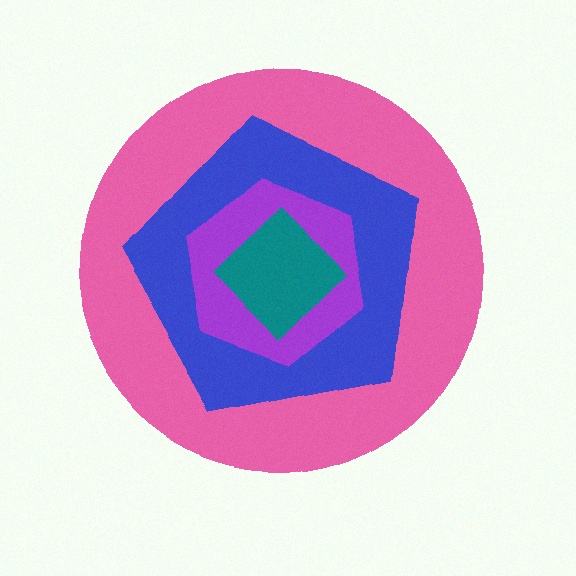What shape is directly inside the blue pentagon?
The purple hexagon.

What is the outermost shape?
The pink circle.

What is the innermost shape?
The teal diamond.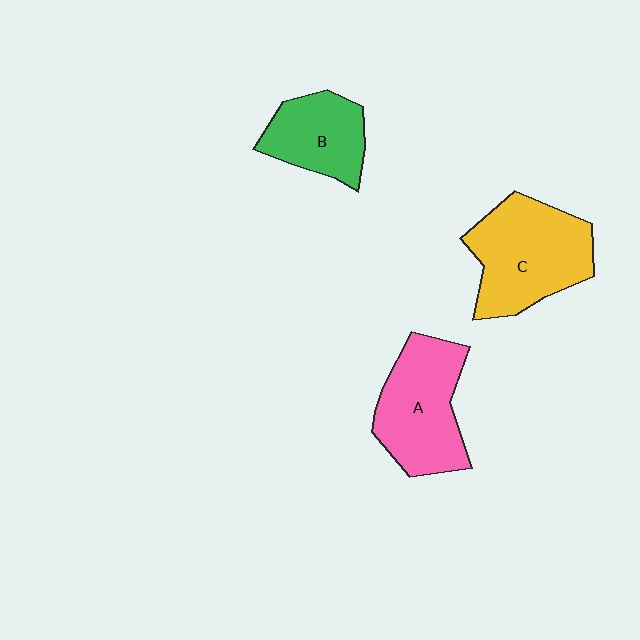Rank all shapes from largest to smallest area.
From largest to smallest: C (yellow), A (pink), B (green).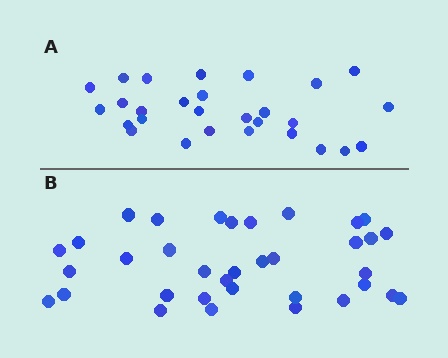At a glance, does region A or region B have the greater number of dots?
Region B (the bottom region) has more dots.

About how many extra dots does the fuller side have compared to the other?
Region B has roughly 8 or so more dots than region A.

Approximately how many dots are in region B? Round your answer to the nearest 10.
About 40 dots. (The exact count is 35, which rounds to 40.)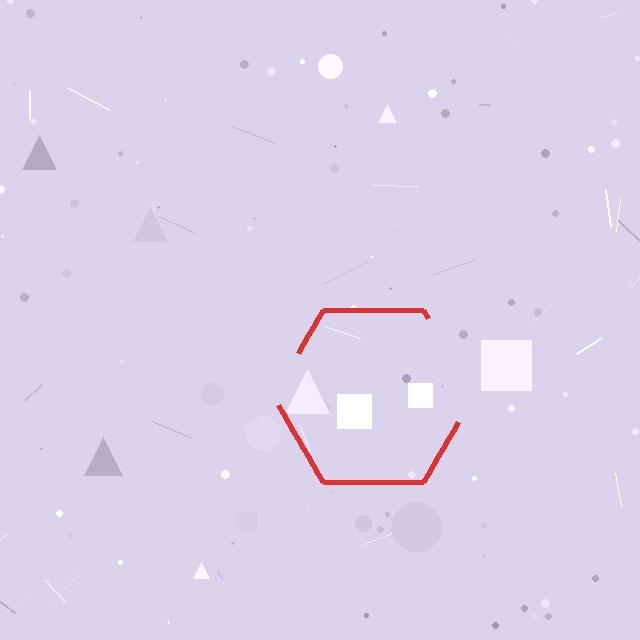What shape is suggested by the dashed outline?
The dashed outline suggests a hexagon.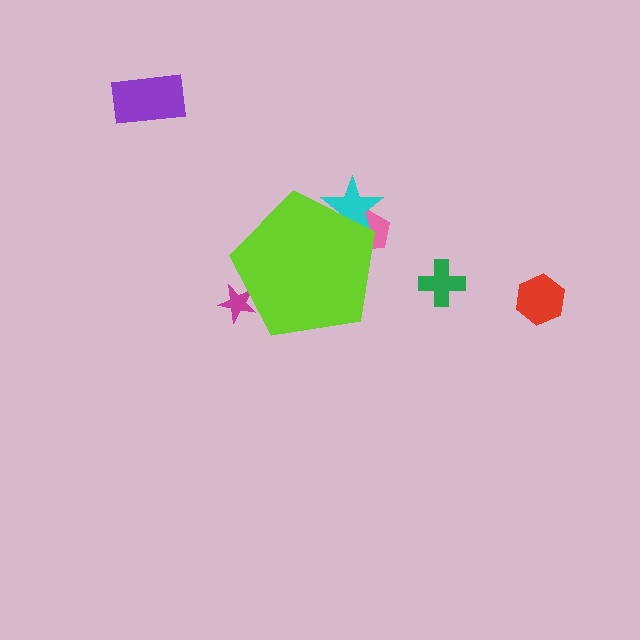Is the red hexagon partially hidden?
No, the red hexagon is fully visible.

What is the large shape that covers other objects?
A lime pentagon.